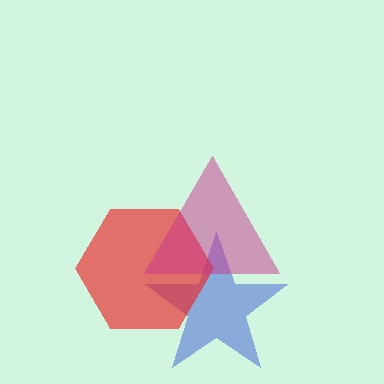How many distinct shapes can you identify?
There are 3 distinct shapes: a blue star, a red hexagon, a magenta triangle.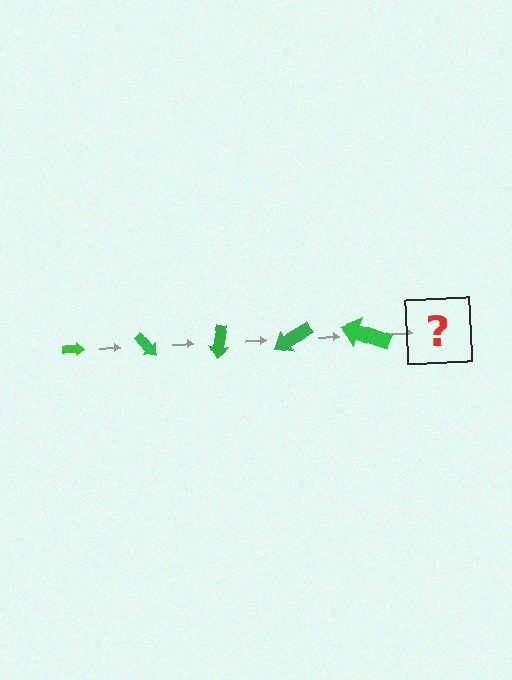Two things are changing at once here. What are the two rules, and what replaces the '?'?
The two rules are that the arrow grows larger each step and it rotates 50 degrees each step. The '?' should be an arrow, larger than the previous one and rotated 250 degrees from the start.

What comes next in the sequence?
The next element should be an arrow, larger than the previous one and rotated 250 degrees from the start.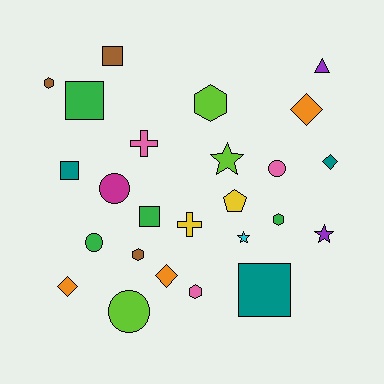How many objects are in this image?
There are 25 objects.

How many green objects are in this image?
There are 4 green objects.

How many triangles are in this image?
There is 1 triangle.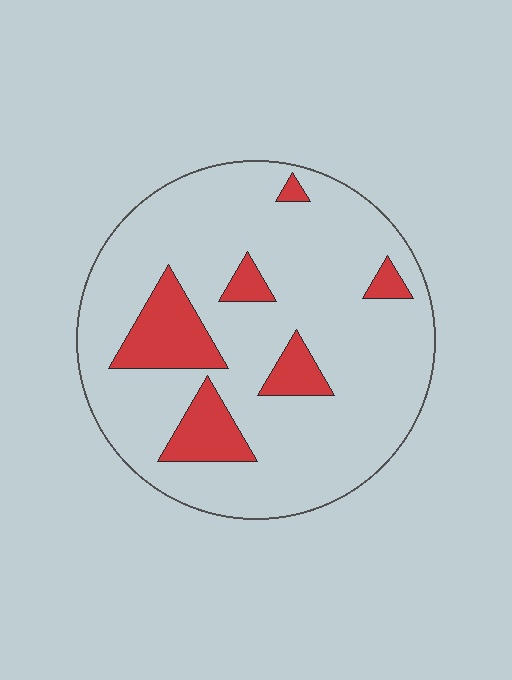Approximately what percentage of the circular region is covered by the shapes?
Approximately 15%.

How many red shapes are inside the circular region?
6.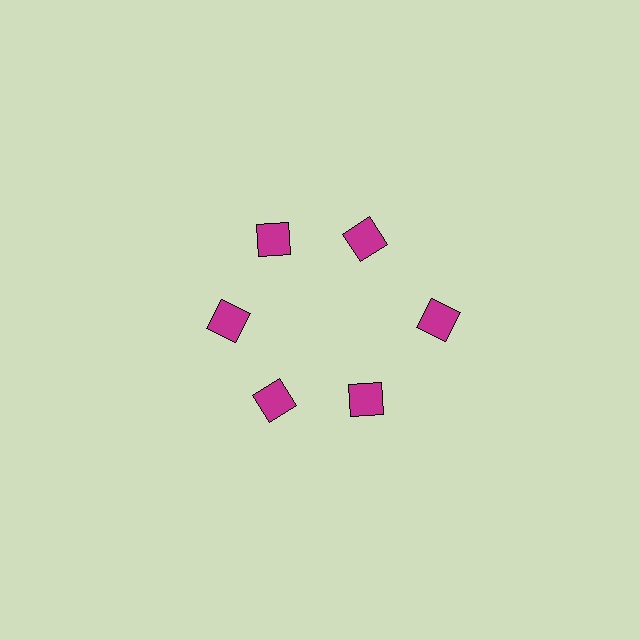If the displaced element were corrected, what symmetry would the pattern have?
It would have 6-fold rotational symmetry — the pattern would map onto itself every 60 degrees.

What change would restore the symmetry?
The symmetry would be restored by moving it inward, back onto the ring so that all 6 squares sit at equal angles and equal distance from the center.